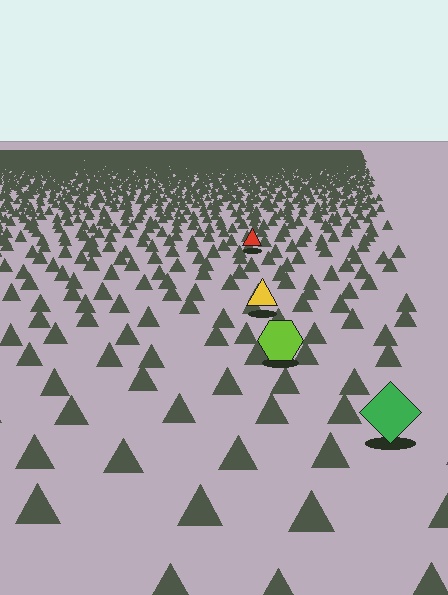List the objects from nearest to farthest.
From nearest to farthest: the green diamond, the lime hexagon, the yellow triangle, the red triangle.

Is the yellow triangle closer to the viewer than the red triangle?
Yes. The yellow triangle is closer — you can tell from the texture gradient: the ground texture is coarser near it.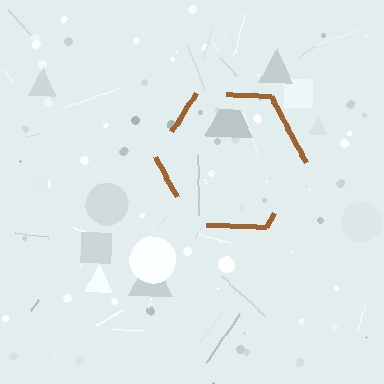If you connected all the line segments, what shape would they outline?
They would outline a hexagon.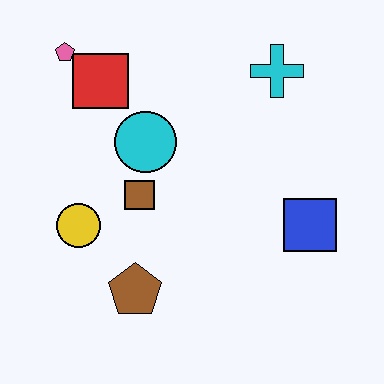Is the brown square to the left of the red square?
No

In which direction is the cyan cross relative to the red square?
The cyan cross is to the right of the red square.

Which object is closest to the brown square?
The cyan circle is closest to the brown square.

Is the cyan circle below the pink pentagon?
Yes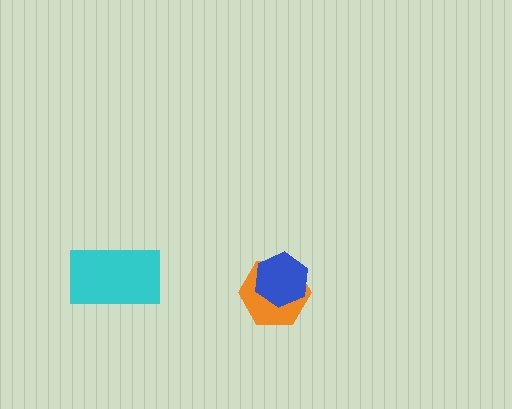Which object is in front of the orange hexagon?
The blue hexagon is in front of the orange hexagon.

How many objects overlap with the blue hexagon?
1 object overlaps with the blue hexagon.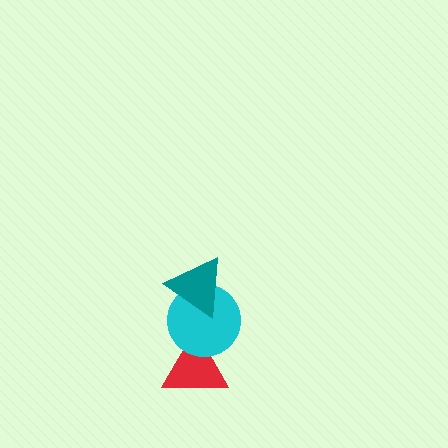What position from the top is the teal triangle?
The teal triangle is 1st from the top.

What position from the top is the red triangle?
The red triangle is 3rd from the top.